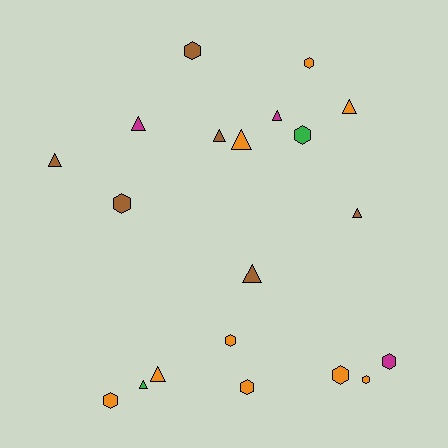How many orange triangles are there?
There are 3 orange triangles.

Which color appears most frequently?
Orange, with 9 objects.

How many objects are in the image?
There are 20 objects.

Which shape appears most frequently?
Hexagon, with 10 objects.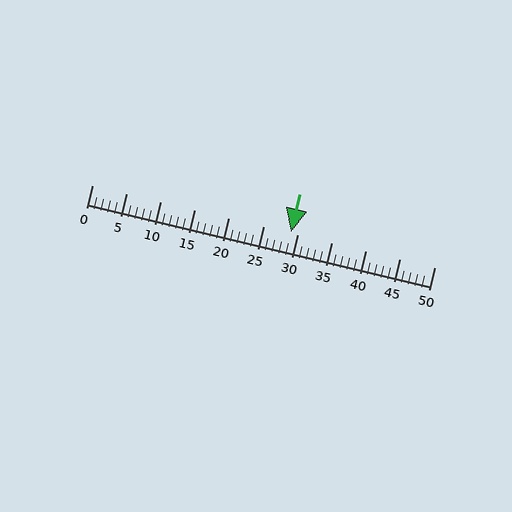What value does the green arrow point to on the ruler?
The green arrow points to approximately 29.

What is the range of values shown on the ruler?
The ruler shows values from 0 to 50.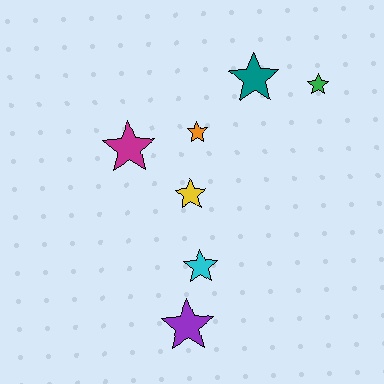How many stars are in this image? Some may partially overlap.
There are 7 stars.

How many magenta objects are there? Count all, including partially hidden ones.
There is 1 magenta object.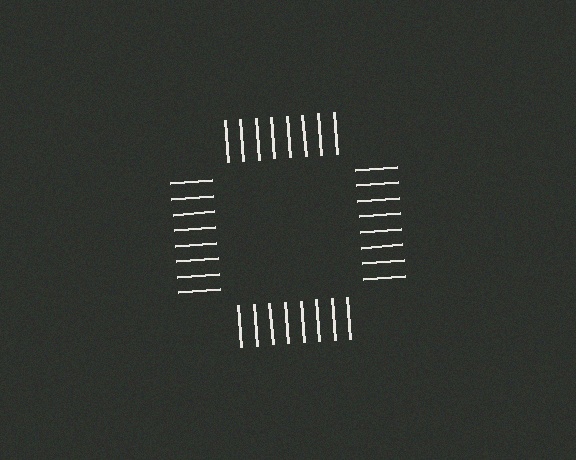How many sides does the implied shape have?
4 sides — the line-ends trace a square.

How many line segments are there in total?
32 — 8 along each of the 4 edges.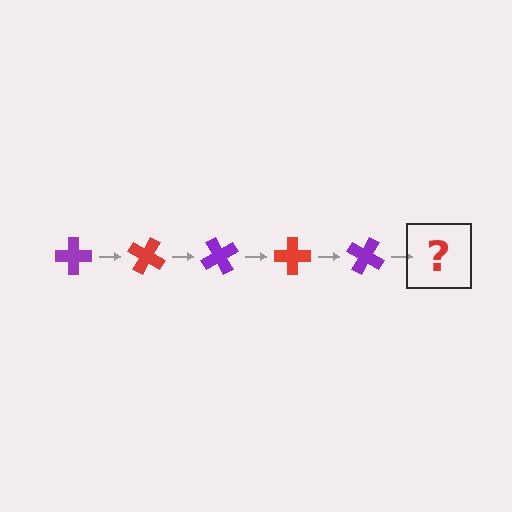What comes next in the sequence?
The next element should be a red cross, rotated 150 degrees from the start.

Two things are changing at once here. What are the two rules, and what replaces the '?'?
The two rules are that it rotates 30 degrees each step and the color cycles through purple and red. The '?' should be a red cross, rotated 150 degrees from the start.